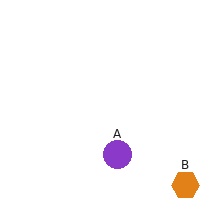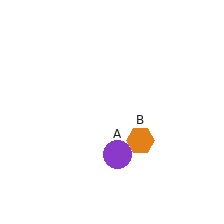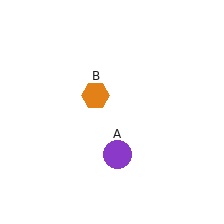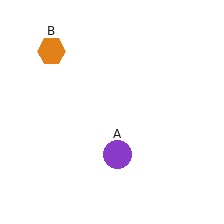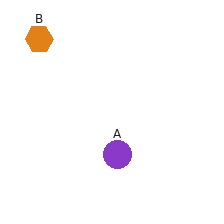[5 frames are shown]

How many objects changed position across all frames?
1 object changed position: orange hexagon (object B).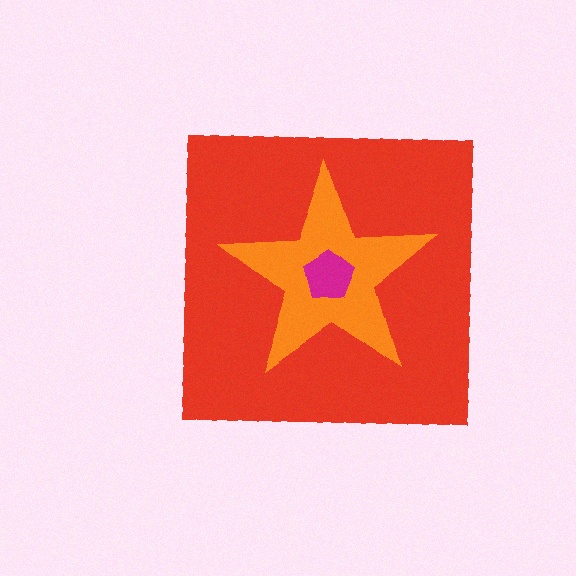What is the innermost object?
The magenta pentagon.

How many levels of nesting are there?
3.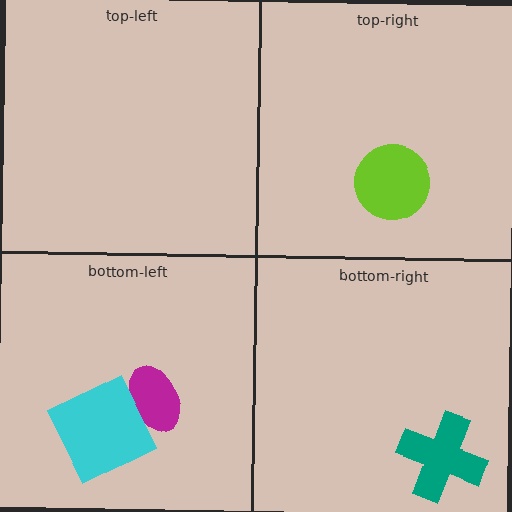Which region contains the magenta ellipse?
The bottom-left region.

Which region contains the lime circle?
The top-right region.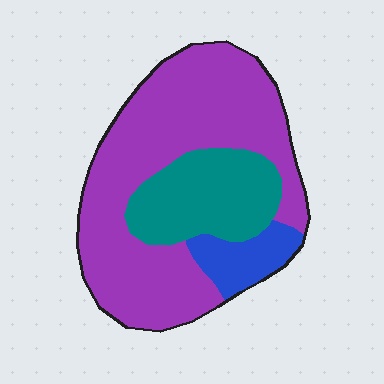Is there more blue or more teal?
Teal.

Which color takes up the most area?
Purple, at roughly 65%.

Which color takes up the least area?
Blue, at roughly 10%.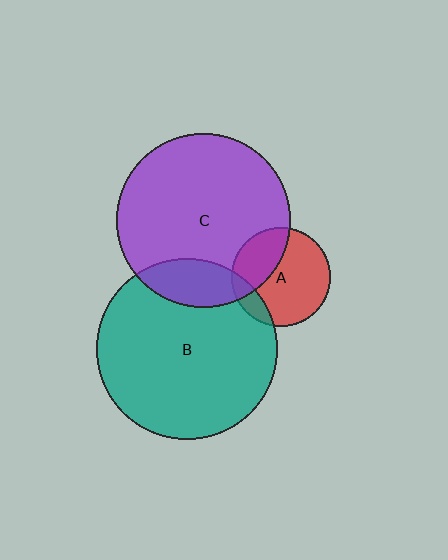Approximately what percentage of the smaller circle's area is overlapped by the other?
Approximately 15%.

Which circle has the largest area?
Circle B (teal).